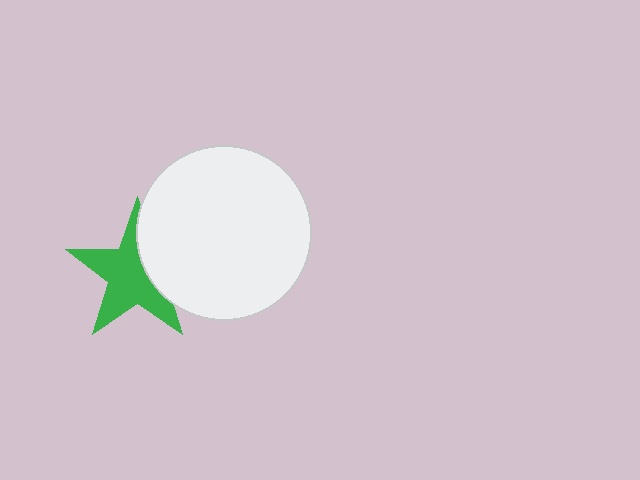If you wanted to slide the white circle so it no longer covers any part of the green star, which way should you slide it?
Slide it right — that is the most direct way to separate the two shapes.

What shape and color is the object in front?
The object in front is a white circle.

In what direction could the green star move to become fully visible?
The green star could move left. That would shift it out from behind the white circle entirely.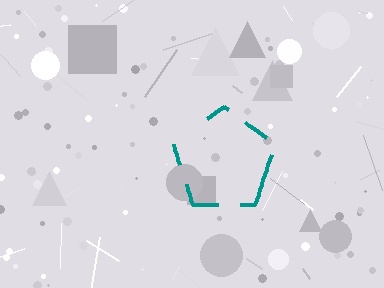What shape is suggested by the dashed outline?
The dashed outline suggests a pentagon.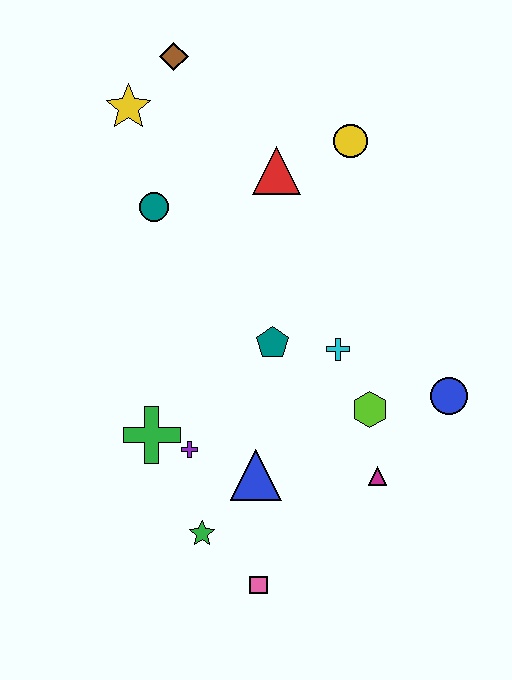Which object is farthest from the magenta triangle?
The brown diamond is farthest from the magenta triangle.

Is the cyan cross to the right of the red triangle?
Yes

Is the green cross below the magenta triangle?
No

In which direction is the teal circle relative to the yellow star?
The teal circle is below the yellow star.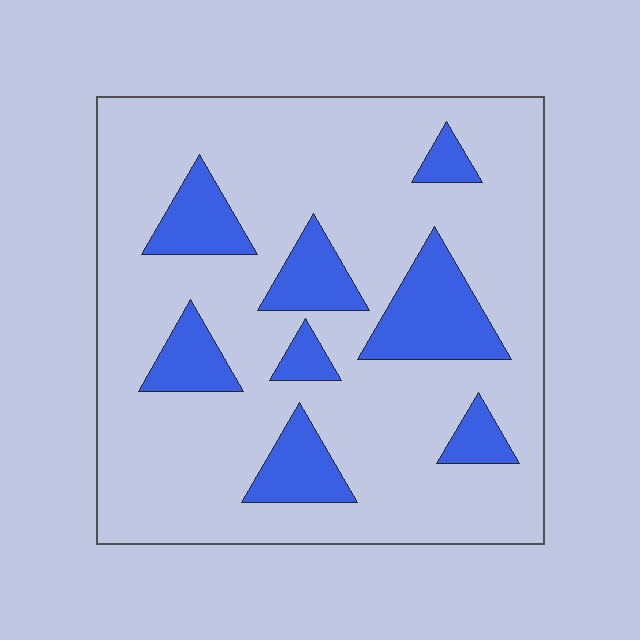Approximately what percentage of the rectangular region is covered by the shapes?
Approximately 20%.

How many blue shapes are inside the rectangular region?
8.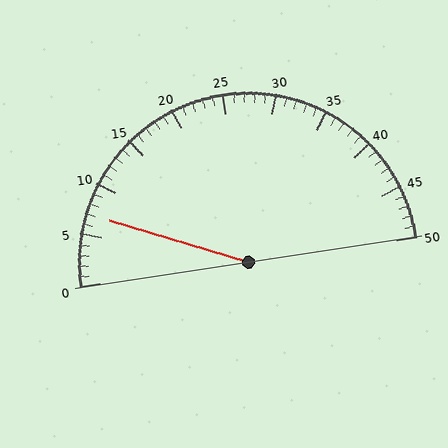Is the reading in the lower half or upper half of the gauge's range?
The reading is in the lower half of the range (0 to 50).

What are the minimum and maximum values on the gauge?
The gauge ranges from 0 to 50.